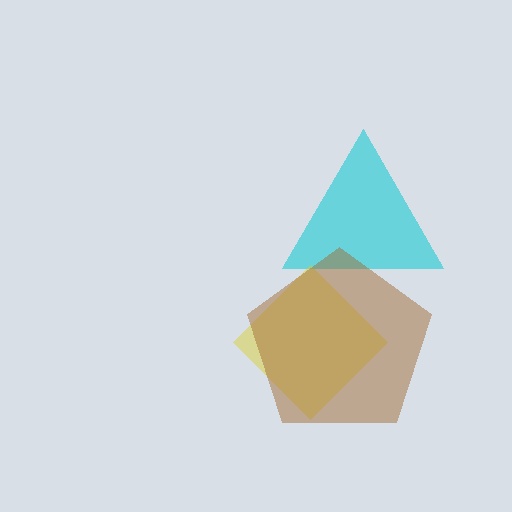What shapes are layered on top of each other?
The layered shapes are: a cyan triangle, a yellow diamond, a brown pentagon.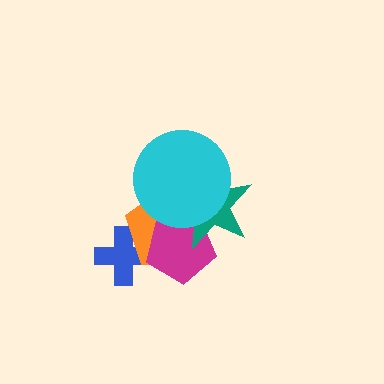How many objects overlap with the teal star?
3 objects overlap with the teal star.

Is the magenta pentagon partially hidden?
Yes, it is partially covered by another shape.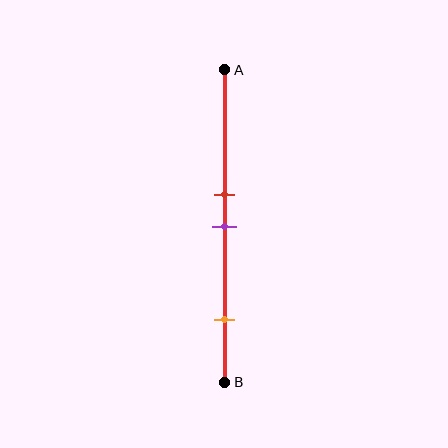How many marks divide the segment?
There are 3 marks dividing the segment.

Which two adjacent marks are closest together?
The red and purple marks are the closest adjacent pair.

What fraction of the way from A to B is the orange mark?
The orange mark is approximately 80% (0.8) of the way from A to B.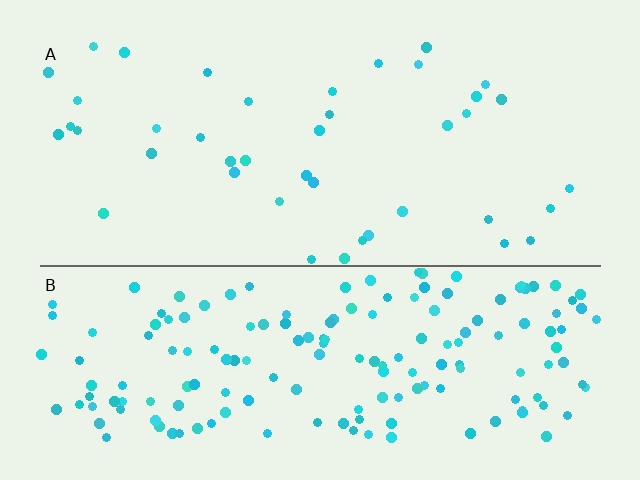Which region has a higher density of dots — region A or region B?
B (the bottom).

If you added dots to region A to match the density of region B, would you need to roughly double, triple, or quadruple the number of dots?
Approximately quadruple.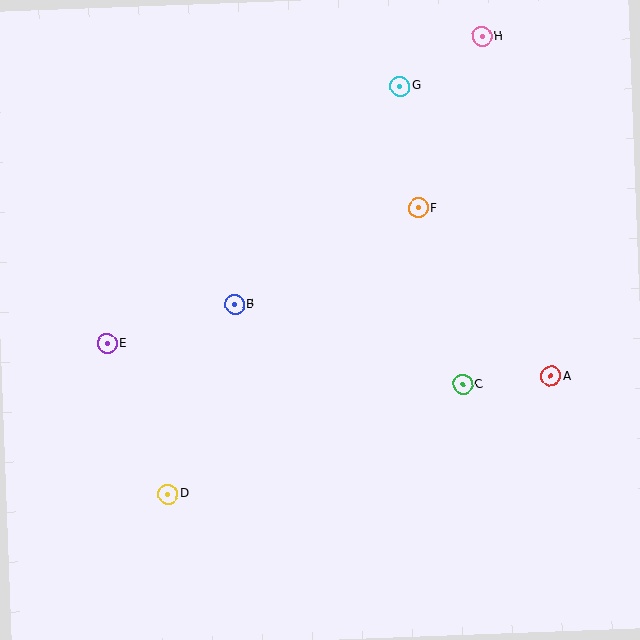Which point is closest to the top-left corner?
Point E is closest to the top-left corner.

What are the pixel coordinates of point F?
Point F is at (418, 208).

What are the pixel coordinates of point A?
Point A is at (551, 376).